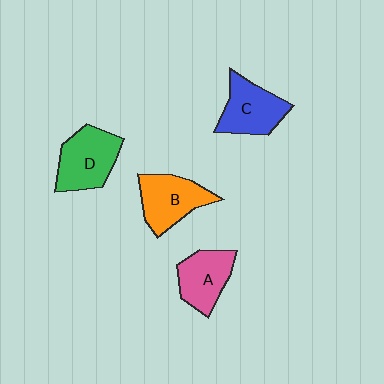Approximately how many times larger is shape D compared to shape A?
Approximately 1.2 times.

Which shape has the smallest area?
Shape A (pink).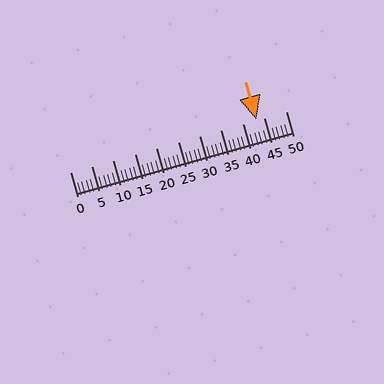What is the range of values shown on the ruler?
The ruler shows values from 0 to 50.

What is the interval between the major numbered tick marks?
The major tick marks are spaced 5 units apart.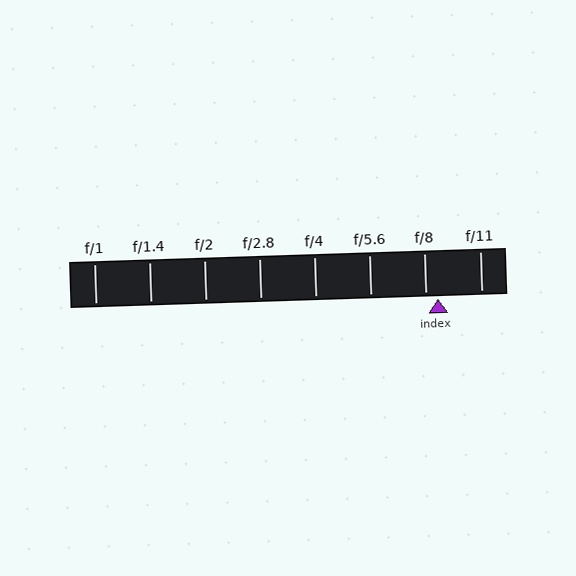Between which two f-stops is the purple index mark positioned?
The index mark is between f/8 and f/11.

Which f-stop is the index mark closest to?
The index mark is closest to f/8.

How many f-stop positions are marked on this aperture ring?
There are 8 f-stop positions marked.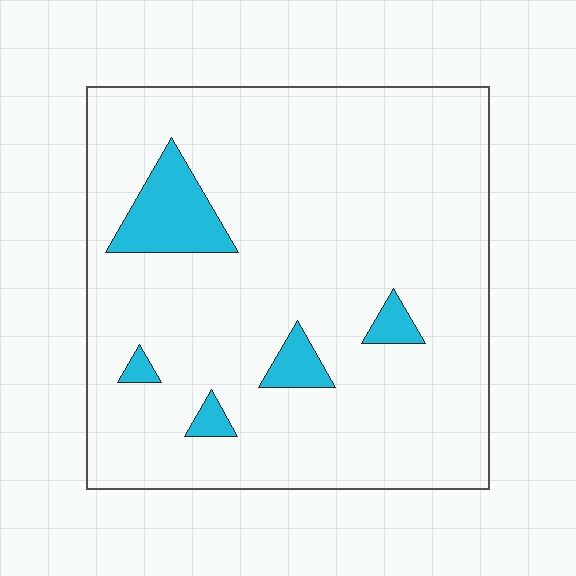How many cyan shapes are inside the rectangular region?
5.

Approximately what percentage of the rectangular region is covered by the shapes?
Approximately 10%.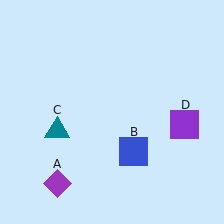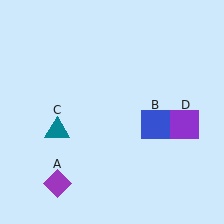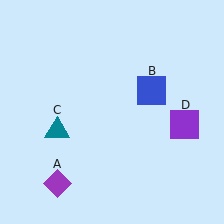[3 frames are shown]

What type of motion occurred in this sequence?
The blue square (object B) rotated counterclockwise around the center of the scene.